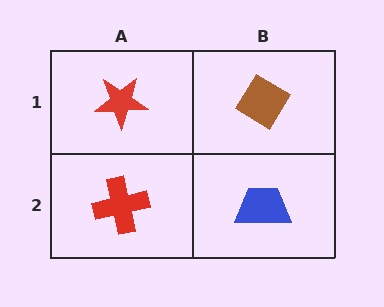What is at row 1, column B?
A brown diamond.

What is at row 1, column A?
A red star.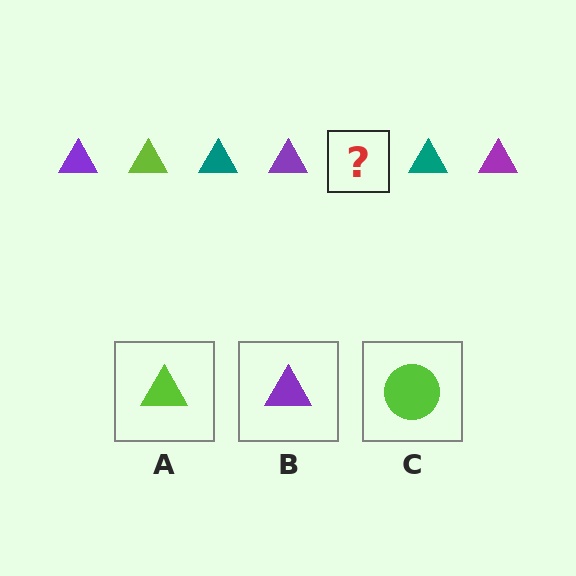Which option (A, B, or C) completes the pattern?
A.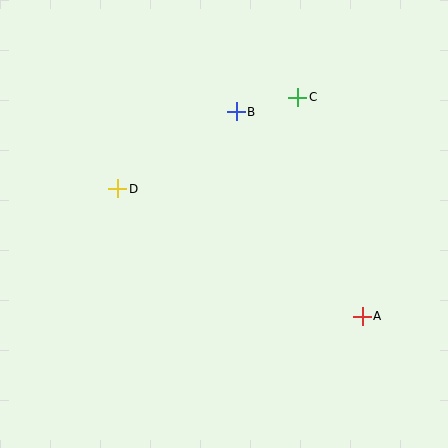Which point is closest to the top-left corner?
Point D is closest to the top-left corner.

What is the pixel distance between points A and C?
The distance between A and C is 228 pixels.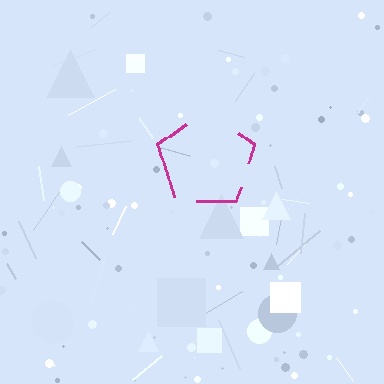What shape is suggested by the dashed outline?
The dashed outline suggests a pentagon.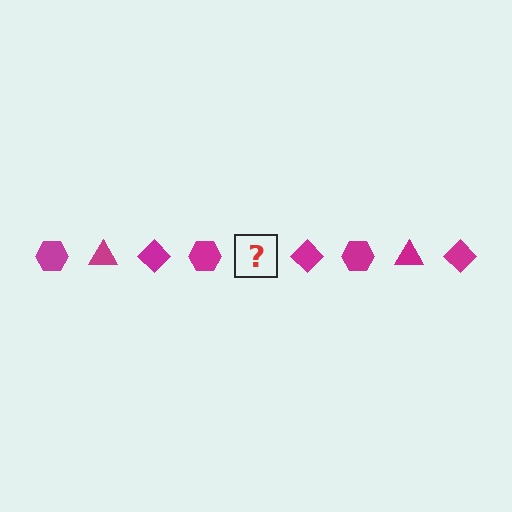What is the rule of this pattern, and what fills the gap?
The rule is that the pattern cycles through hexagon, triangle, diamond shapes in magenta. The gap should be filled with a magenta triangle.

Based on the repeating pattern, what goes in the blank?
The blank should be a magenta triangle.